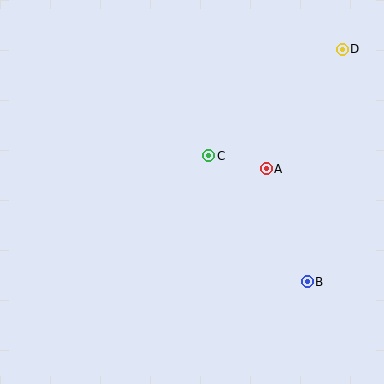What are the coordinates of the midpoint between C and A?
The midpoint between C and A is at (238, 162).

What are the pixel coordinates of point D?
Point D is at (342, 49).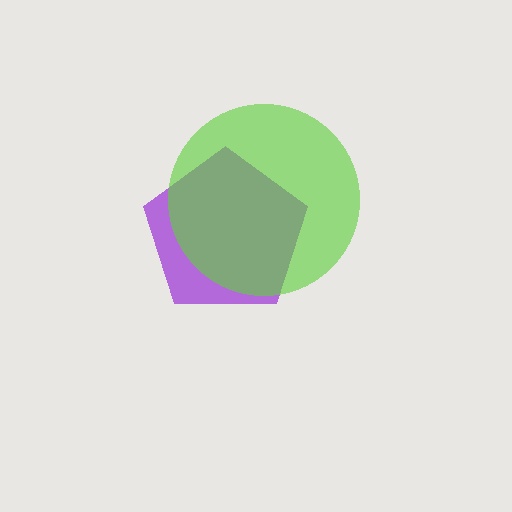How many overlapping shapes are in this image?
There are 2 overlapping shapes in the image.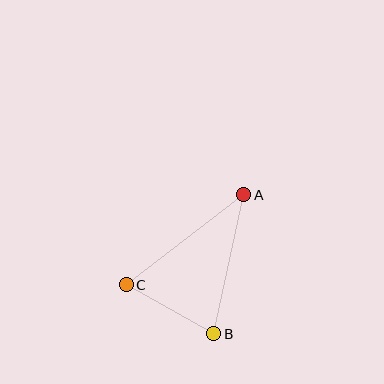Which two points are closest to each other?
Points B and C are closest to each other.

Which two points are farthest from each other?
Points A and C are farthest from each other.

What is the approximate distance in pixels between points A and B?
The distance between A and B is approximately 142 pixels.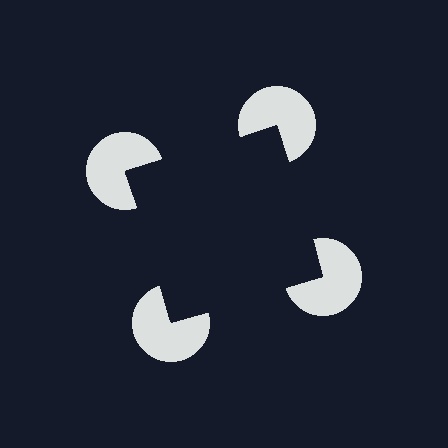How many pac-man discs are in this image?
There are 4 — one at each vertex of the illusory square.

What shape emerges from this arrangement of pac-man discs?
An illusory square — its edges are inferred from the aligned wedge cuts in the pac-man discs, not physically drawn.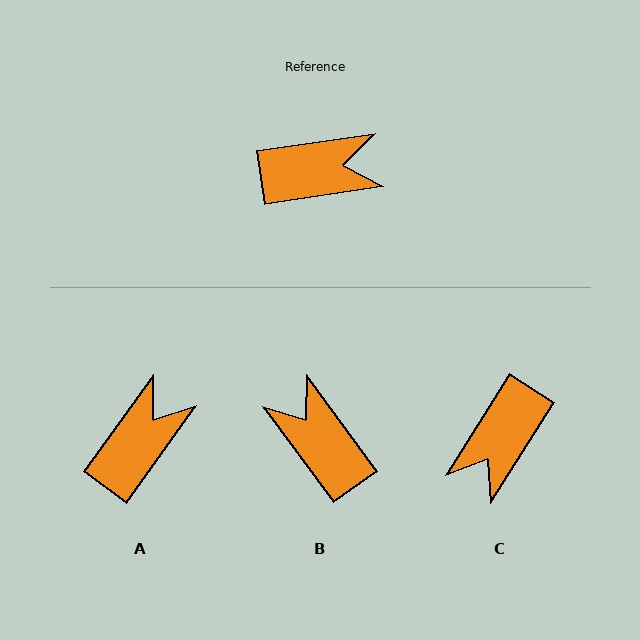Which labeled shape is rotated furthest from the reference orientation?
C, about 130 degrees away.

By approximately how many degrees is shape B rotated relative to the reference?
Approximately 118 degrees counter-clockwise.